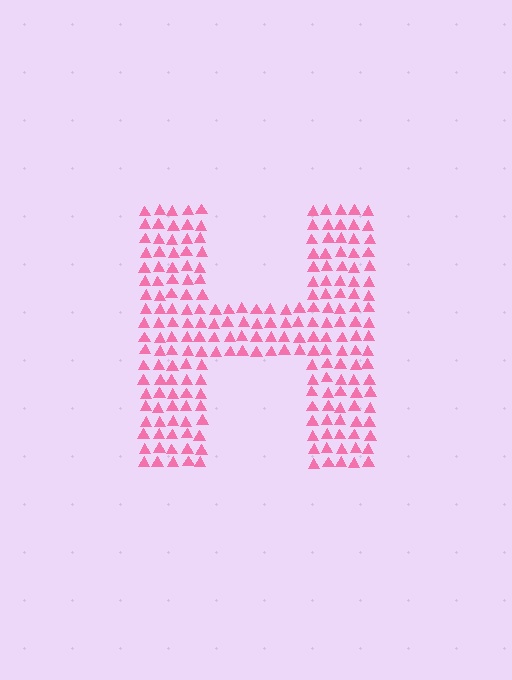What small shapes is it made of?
It is made of small triangles.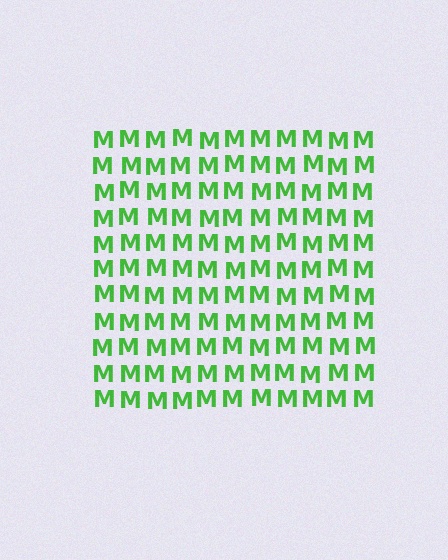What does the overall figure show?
The overall figure shows a square.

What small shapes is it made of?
It is made of small letter M's.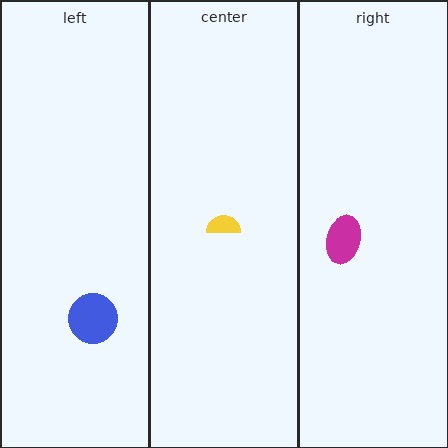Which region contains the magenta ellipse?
The right region.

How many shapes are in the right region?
1.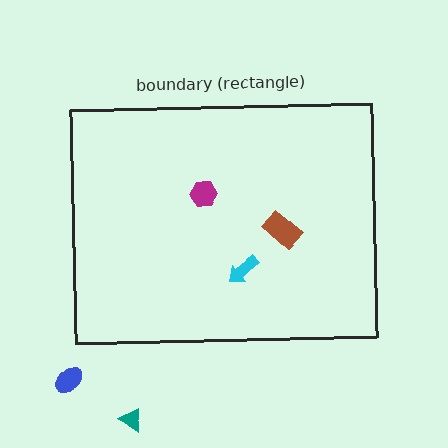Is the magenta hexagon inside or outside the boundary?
Inside.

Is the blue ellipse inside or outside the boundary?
Outside.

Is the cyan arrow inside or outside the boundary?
Inside.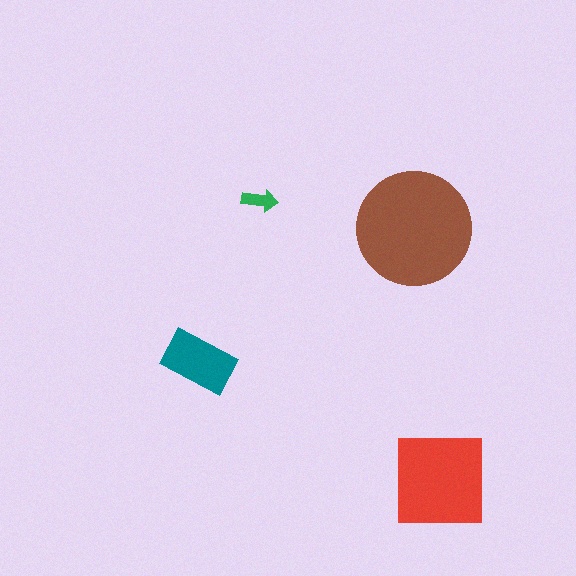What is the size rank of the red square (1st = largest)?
2nd.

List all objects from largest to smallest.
The brown circle, the red square, the teal rectangle, the green arrow.